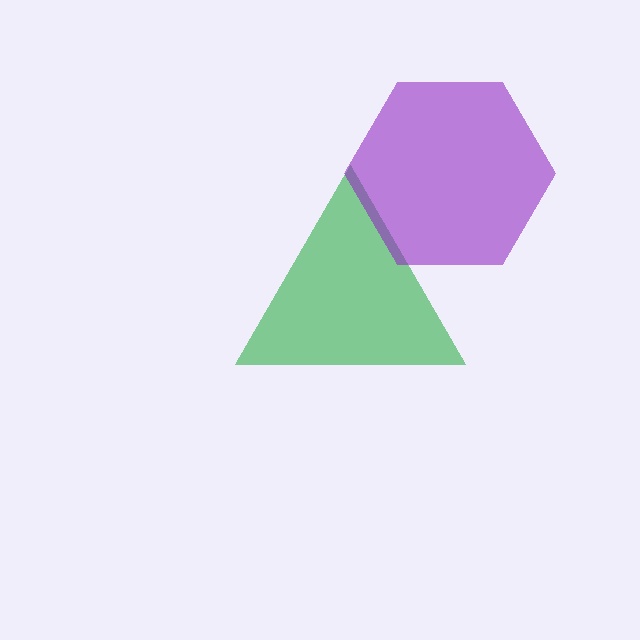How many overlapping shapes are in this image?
There are 2 overlapping shapes in the image.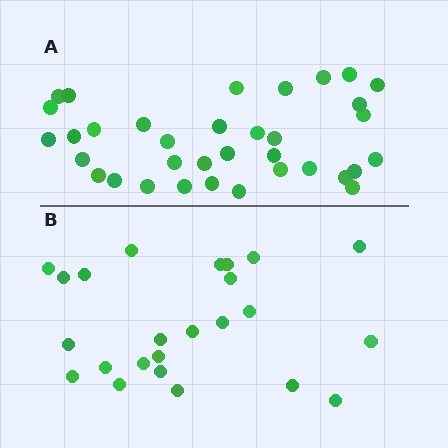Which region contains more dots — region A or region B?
Region A (the top region) has more dots.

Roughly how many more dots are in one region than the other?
Region A has roughly 12 or so more dots than region B.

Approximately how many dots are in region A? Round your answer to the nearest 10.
About 40 dots. (The exact count is 35, which rounds to 40.)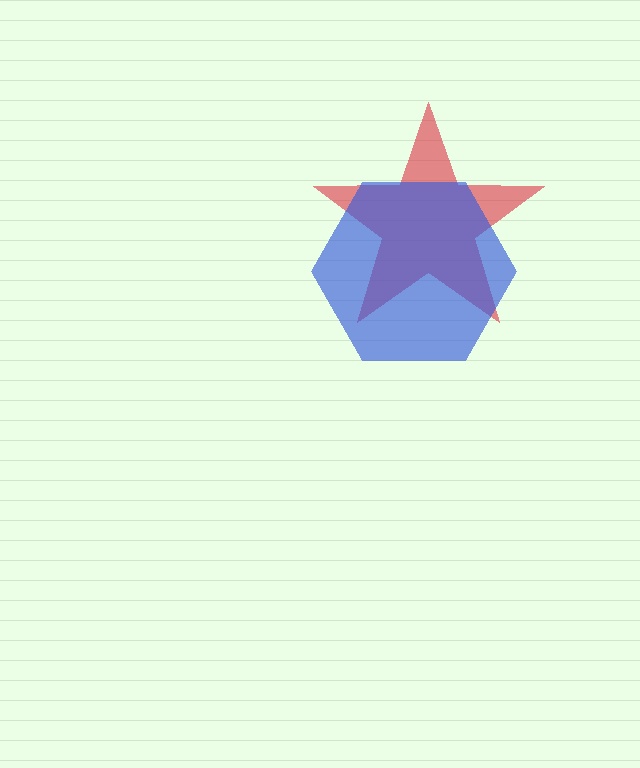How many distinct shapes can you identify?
There are 2 distinct shapes: a red star, a blue hexagon.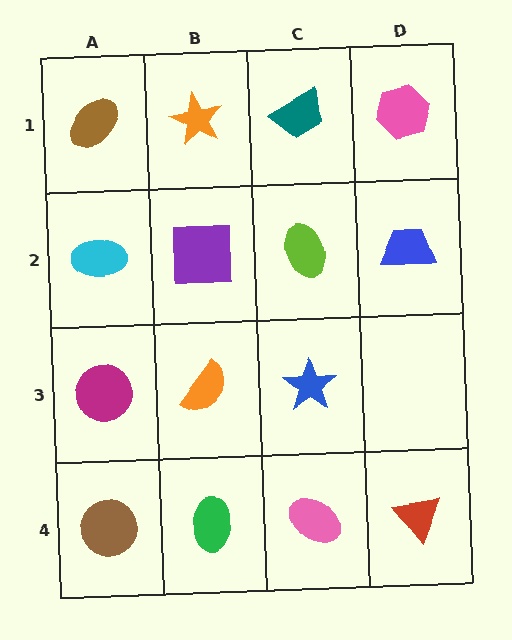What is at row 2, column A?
A cyan ellipse.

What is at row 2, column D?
A blue trapezoid.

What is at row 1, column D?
A pink hexagon.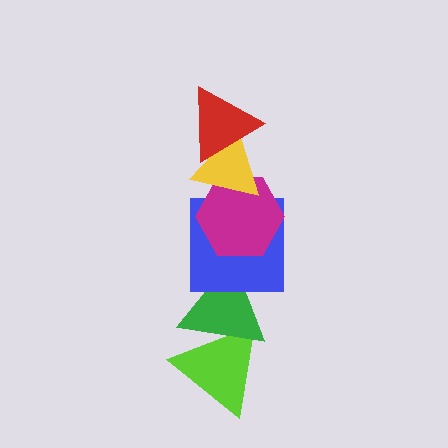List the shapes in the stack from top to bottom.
From top to bottom: the red triangle, the yellow triangle, the magenta hexagon, the blue square, the green triangle, the lime triangle.